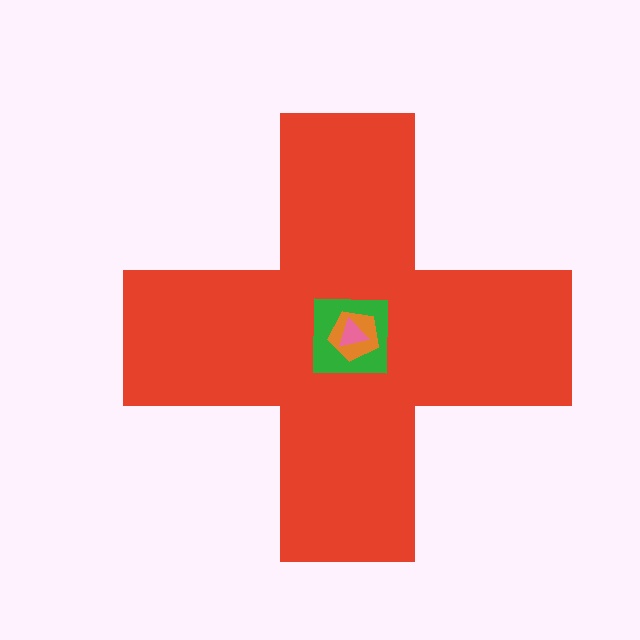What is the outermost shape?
The red cross.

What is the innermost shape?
The pink triangle.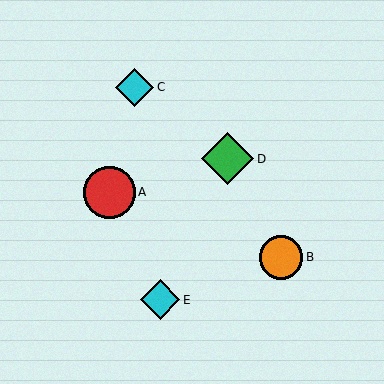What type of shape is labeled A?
Shape A is a red circle.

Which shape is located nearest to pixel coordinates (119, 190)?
The red circle (labeled A) at (109, 192) is nearest to that location.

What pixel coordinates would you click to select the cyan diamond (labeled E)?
Click at (160, 300) to select the cyan diamond E.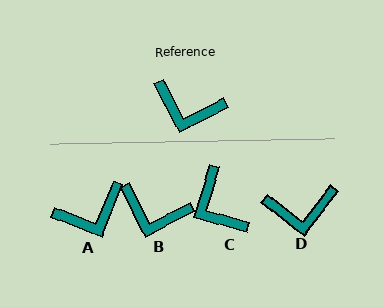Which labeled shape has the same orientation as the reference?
B.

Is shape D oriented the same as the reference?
No, it is off by about 25 degrees.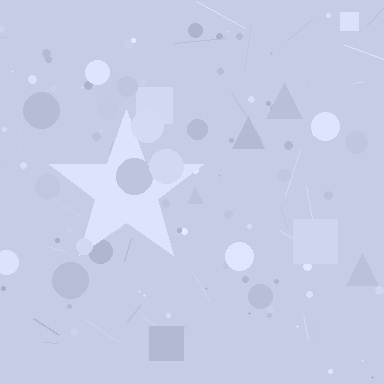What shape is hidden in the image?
A star is hidden in the image.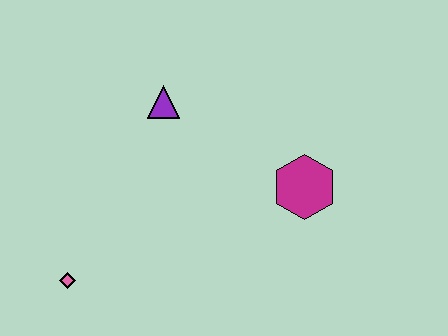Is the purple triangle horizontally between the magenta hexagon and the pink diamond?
Yes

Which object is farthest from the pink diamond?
The magenta hexagon is farthest from the pink diamond.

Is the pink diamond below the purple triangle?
Yes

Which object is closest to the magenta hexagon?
The purple triangle is closest to the magenta hexagon.